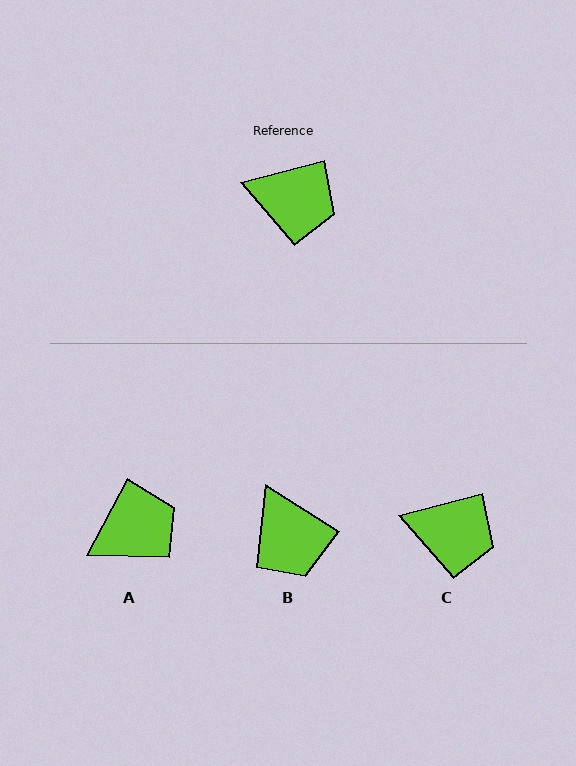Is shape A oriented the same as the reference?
No, it is off by about 47 degrees.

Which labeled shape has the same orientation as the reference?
C.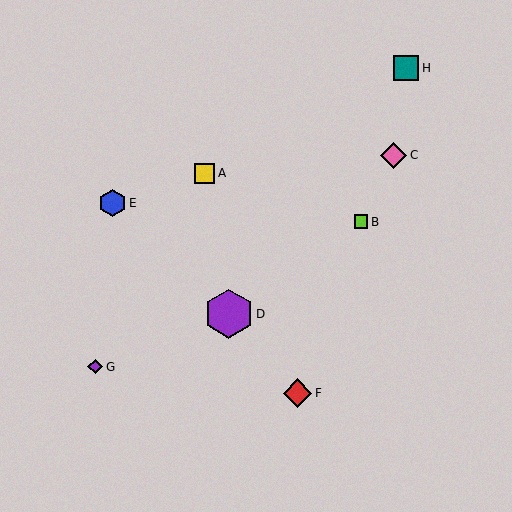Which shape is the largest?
The purple hexagon (labeled D) is the largest.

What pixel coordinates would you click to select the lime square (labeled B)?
Click at (361, 222) to select the lime square B.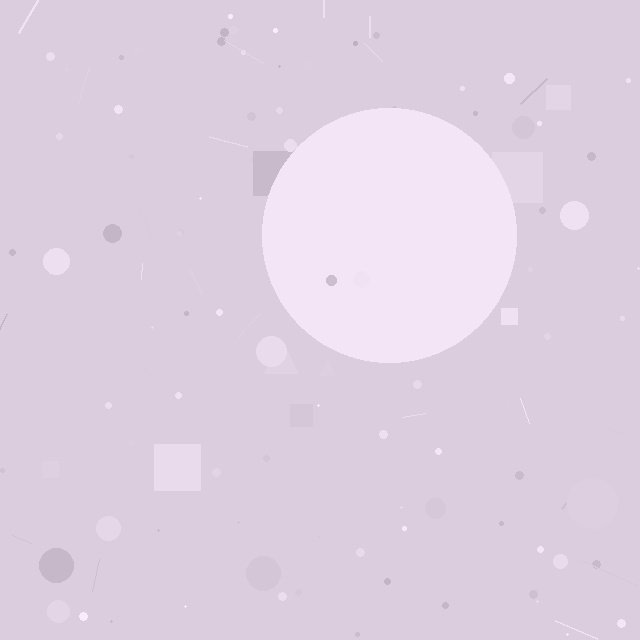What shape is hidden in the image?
A circle is hidden in the image.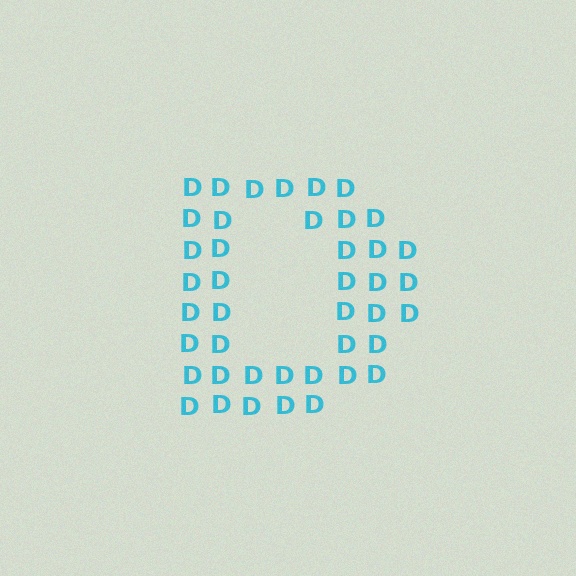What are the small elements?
The small elements are letter D's.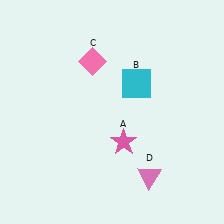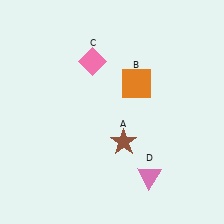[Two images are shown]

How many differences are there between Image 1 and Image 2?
There are 2 differences between the two images.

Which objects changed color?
A changed from pink to brown. B changed from cyan to orange.